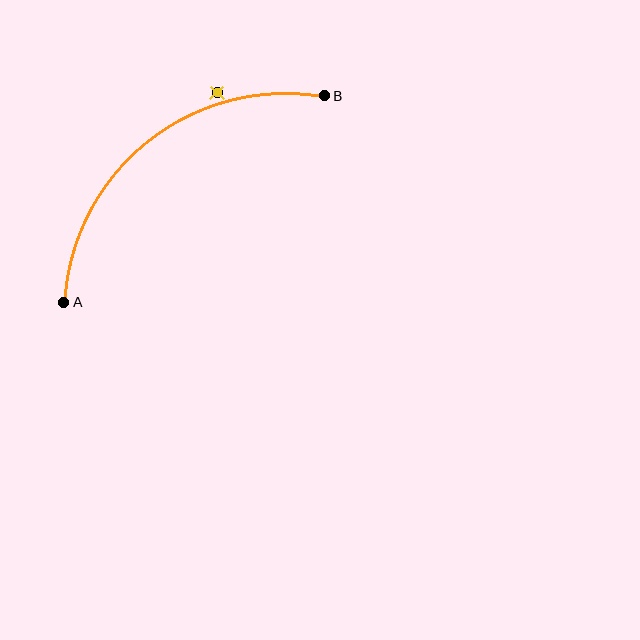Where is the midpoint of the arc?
The arc midpoint is the point on the curve farthest from the straight line joining A and B. It sits above and to the left of that line.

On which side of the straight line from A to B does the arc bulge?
The arc bulges above and to the left of the straight line connecting A and B.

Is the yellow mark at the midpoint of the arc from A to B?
No — the yellow mark does not lie on the arc at all. It sits slightly outside the curve.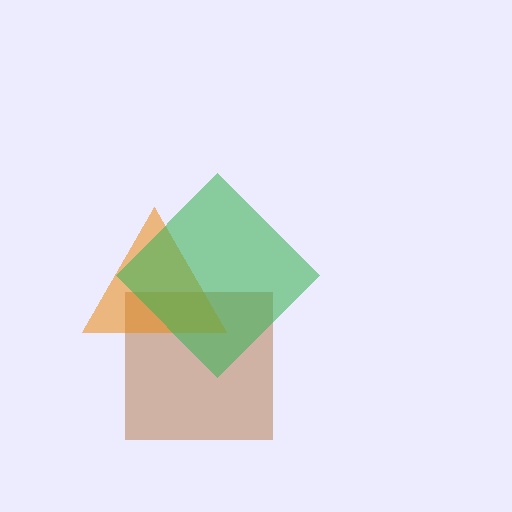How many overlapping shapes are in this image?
There are 3 overlapping shapes in the image.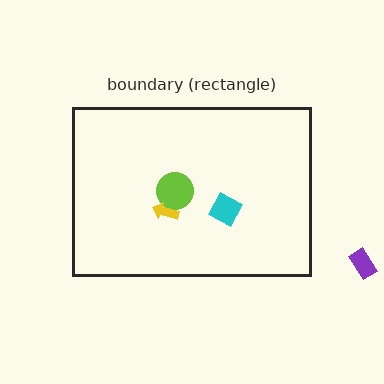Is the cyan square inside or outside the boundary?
Inside.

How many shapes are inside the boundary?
3 inside, 1 outside.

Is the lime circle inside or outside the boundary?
Inside.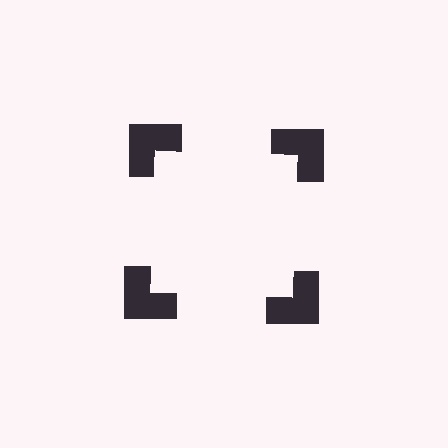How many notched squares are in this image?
There are 4 — one at each vertex of the illusory square.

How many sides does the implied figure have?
4 sides.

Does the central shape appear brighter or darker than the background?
It typically appears slightly brighter than the background, even though no actual brightness change is drawn.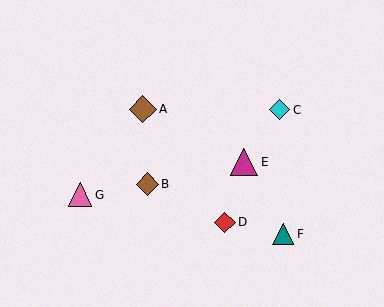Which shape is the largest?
The magenta triangle (labeled E) is the largest.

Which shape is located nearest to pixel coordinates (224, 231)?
The red diamond (labeled D) at (225, 222) is nearest to that location.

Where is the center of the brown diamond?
The center of the brown diamond is at (147, 184).